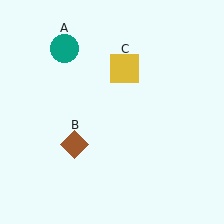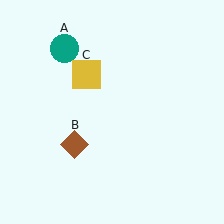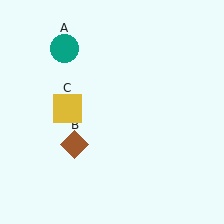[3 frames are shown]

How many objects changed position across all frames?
1 object changed position: yellow square (object C).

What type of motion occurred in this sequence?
The yellow square (object C) rotated counterclockwise around the center of the scene.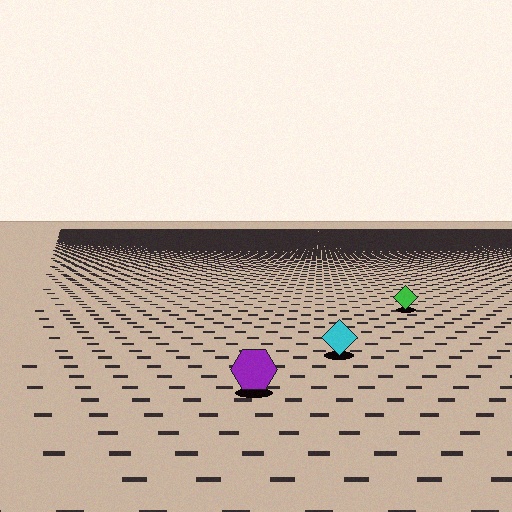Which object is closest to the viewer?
The purple hexagon is closest. The texture marks near it are larger and more spread out.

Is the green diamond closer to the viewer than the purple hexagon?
No. The purple hexagon is closer — you can tell from the texture gradient: the ground texture is coarser near it.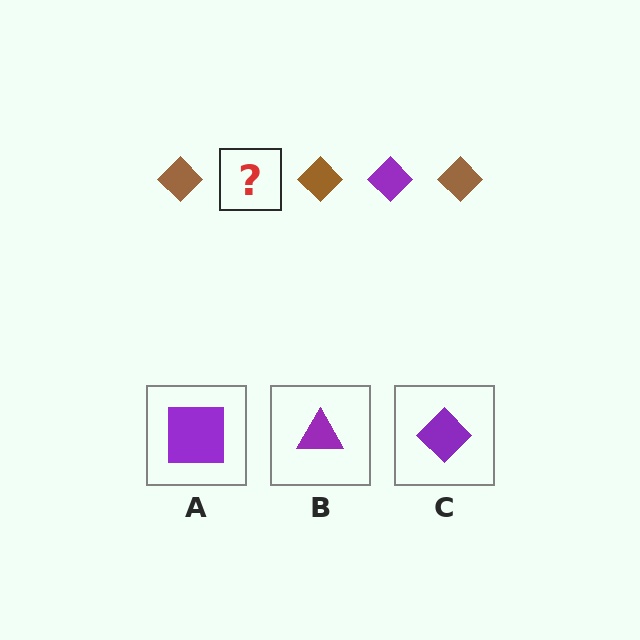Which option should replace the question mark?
Option C.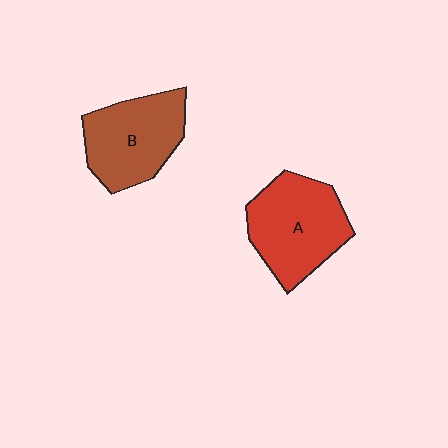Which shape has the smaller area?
Shape B (brown).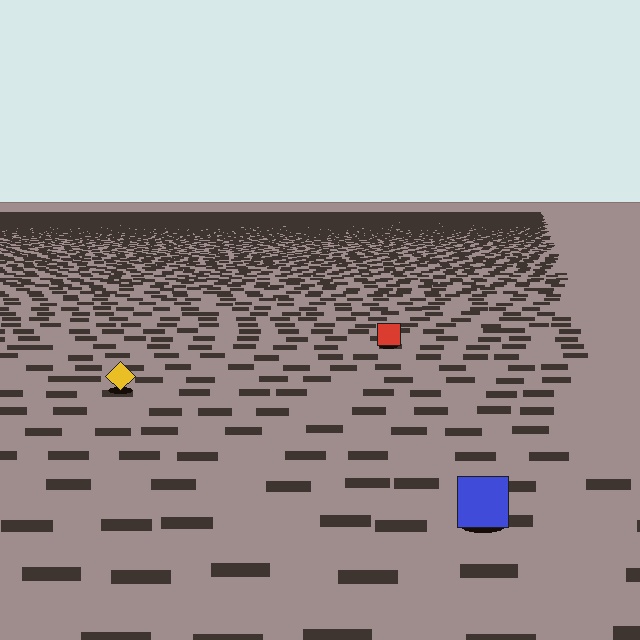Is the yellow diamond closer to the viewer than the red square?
Yes. The yellow diamond is closer — you can tell from the texture gradient: the ground texture is coarser near it.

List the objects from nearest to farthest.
From nearest to farthest: the blue square, the yellow diamond, the red square.